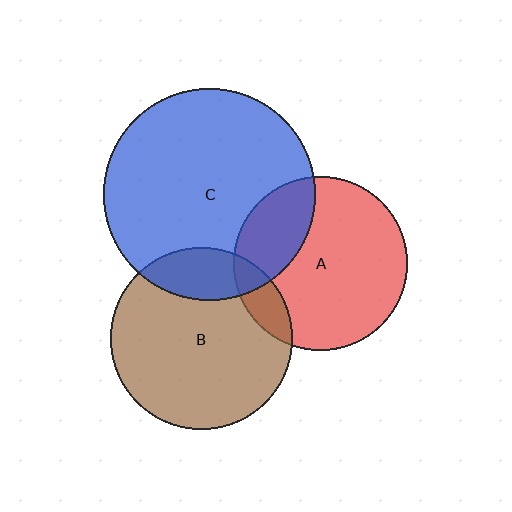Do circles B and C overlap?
Yes.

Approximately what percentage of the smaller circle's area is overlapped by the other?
Approximately 20%.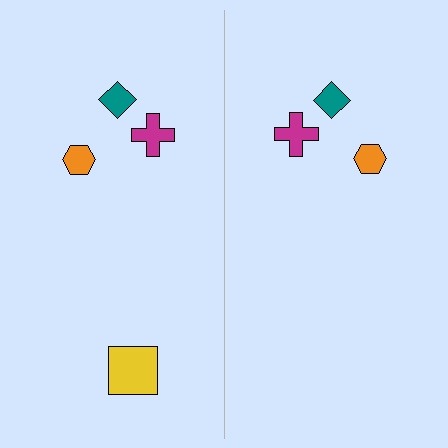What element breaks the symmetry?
A yellow square is missing from the right side.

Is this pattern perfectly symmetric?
No, the pattern is not perfectly symmetric. A yellow square is missing from the right side.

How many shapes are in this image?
There are 7 shapes in this image.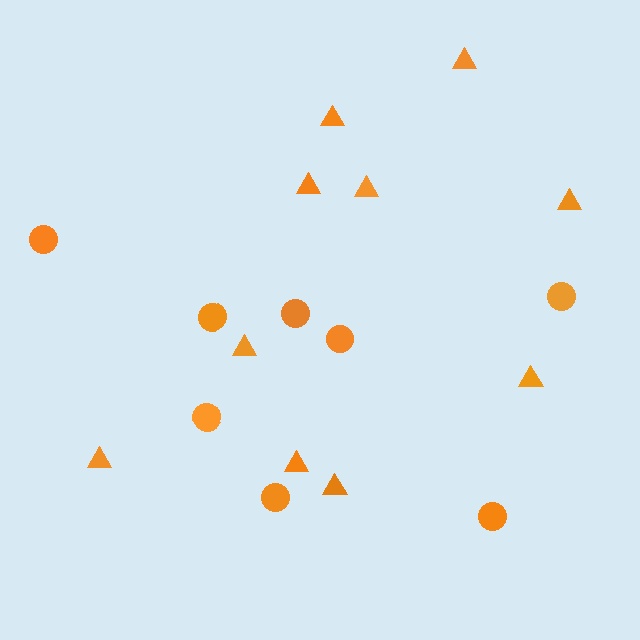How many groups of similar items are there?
There are 2 groups: one group of triangles (10) and one group of circles (8).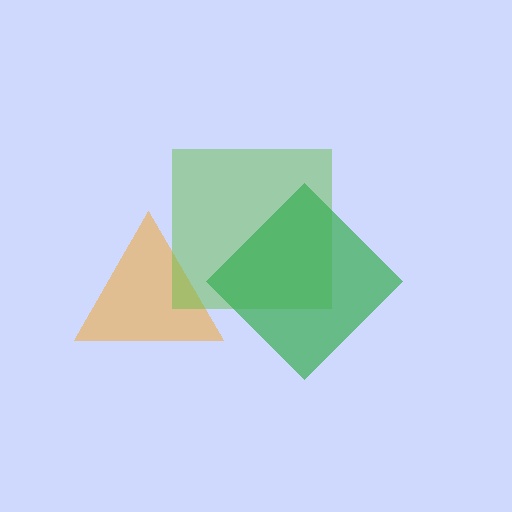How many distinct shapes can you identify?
There are 3 distinct shapes: an orange triangle, a lime square, a green diamond.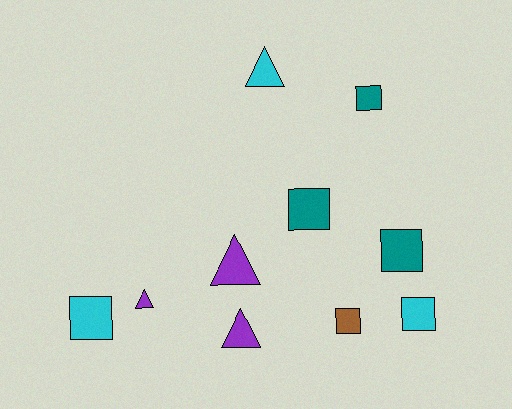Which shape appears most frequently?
Square, with 6 objects.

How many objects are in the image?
There are 10 objects.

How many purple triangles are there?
There are 3 purple triangles.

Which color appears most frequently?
Teal, with 3 objects.